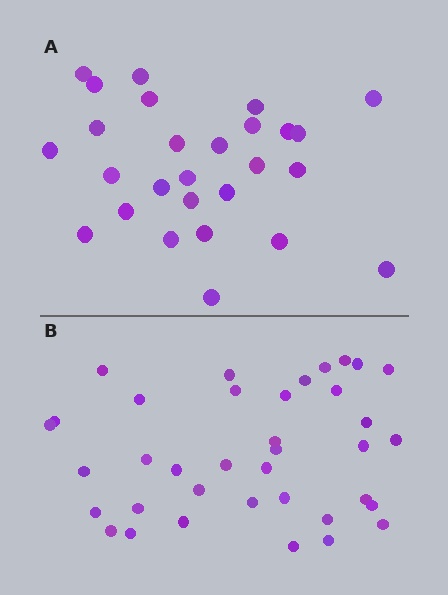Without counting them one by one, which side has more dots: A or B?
Region B (the bottom region) has more dots.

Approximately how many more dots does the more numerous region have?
Region B has roughly 10 or so more dots than region A.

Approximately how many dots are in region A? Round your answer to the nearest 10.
About 30 dots. (The exact count is 27, which rounds to 30.)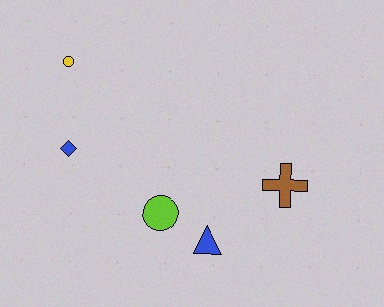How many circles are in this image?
There are 2 circles.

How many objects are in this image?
There are 5 objects.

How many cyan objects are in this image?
There are no cyan objects.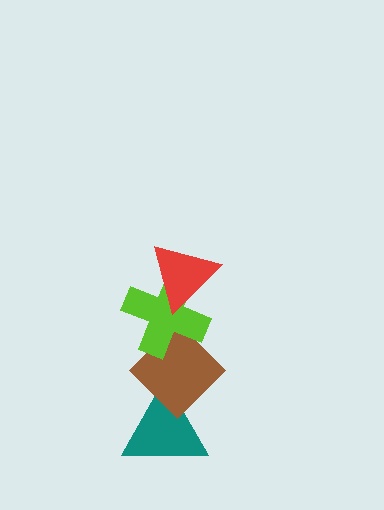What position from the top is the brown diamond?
The brown diamond is 3rd from the top.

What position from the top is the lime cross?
The lime cross is 2nd from the top.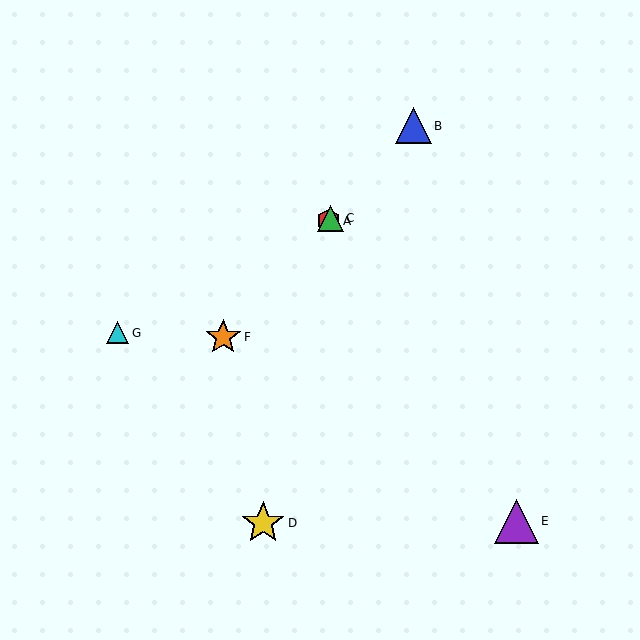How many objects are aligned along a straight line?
4 objects (A, B, C, F) are aligned along a straight line.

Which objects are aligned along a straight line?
Objects A, B, C, F are aligned along a straight line.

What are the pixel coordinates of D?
Object D is at (263, 523).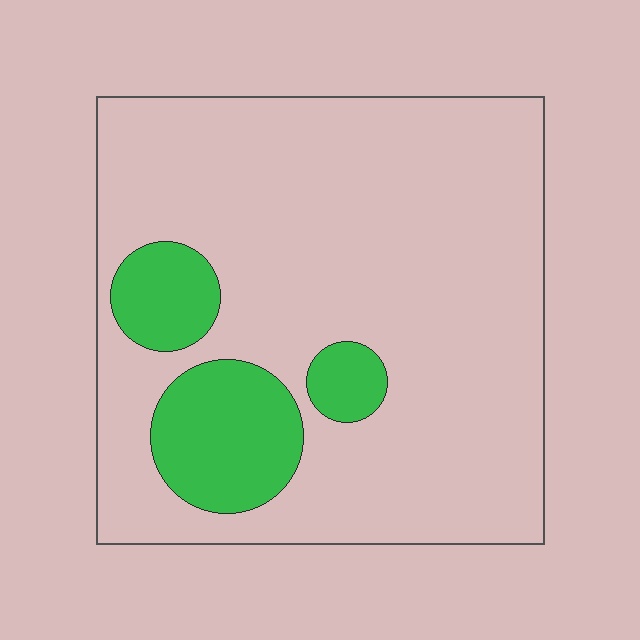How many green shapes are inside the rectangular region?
3.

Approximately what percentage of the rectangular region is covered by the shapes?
Approximately 15%.